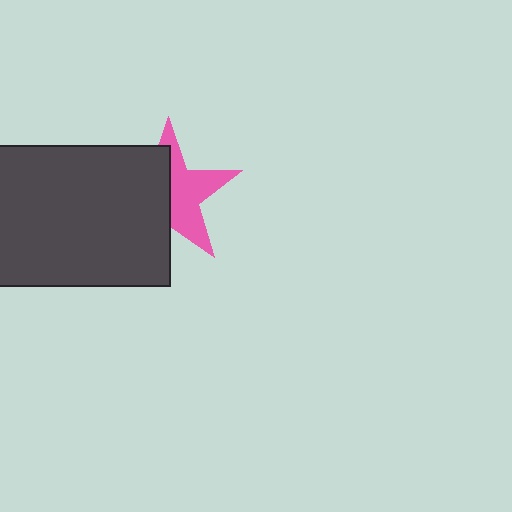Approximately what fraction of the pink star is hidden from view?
Roughly 51% of the pink star is hidden behind the dark gray rectangle.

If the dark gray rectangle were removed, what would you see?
You would see the complete pink star.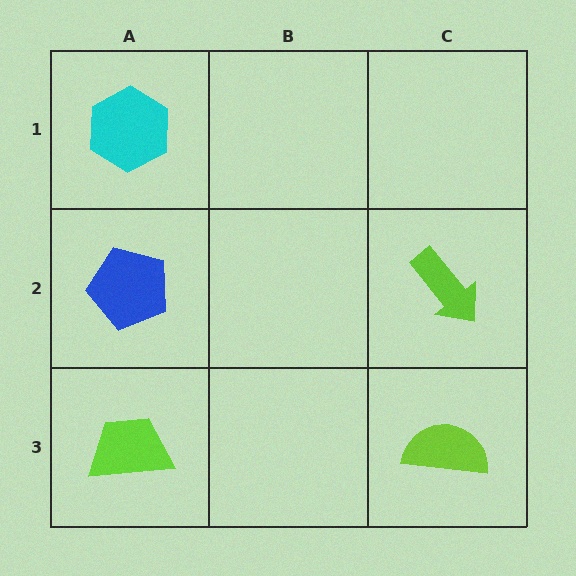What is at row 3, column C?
A lime semicircle.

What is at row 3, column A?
A lime trapezoid.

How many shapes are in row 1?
1 shape.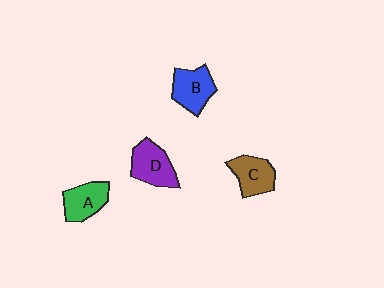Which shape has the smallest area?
Shape C (brown).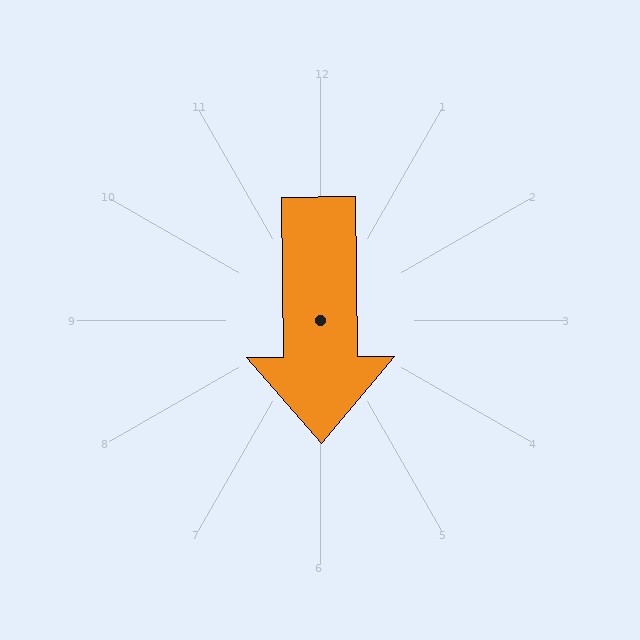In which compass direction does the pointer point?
South.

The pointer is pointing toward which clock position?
Roughly 6 o'clock.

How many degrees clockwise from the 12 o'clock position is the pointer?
Approximately 179 degrees.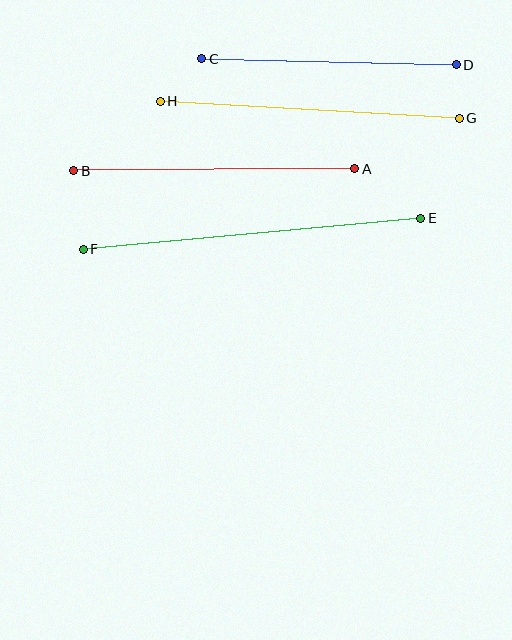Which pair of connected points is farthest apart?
Points E and F are farthest apart.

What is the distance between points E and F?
The distance is approximately 339 pixels.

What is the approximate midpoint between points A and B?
The midpoint is at approximately (214, 170) pixels.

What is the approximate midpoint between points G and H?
The midpoint is at approximately (310, 110) pixels.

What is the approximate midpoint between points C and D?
The midpoint is at approximately (329, 62) pixels.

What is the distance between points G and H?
The distance is approximately 299 pixels.